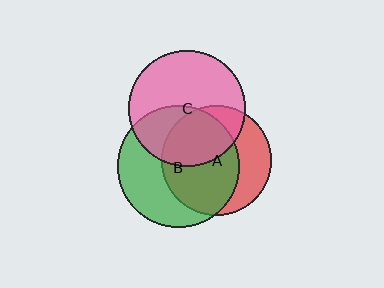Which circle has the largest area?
Circle B (green).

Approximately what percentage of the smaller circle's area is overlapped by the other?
Approximately 40%.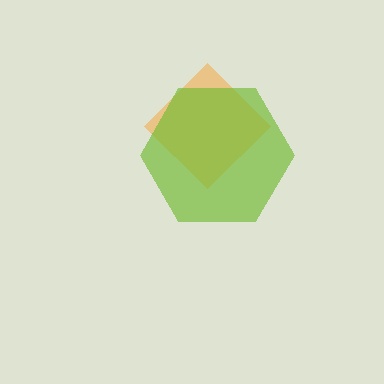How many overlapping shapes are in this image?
There are 2 overlapping shapes in the image.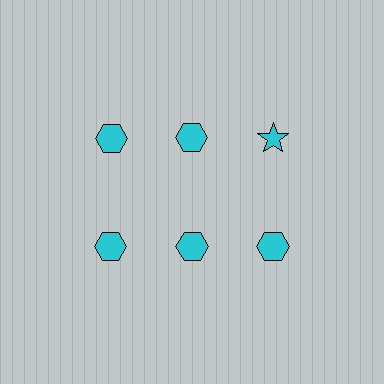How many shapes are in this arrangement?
There are 6 shapes arranged in a grid pattern.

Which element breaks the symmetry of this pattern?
The cyan star in the top row, center column breaks the symmetry. All other shapes are cyan hexagons.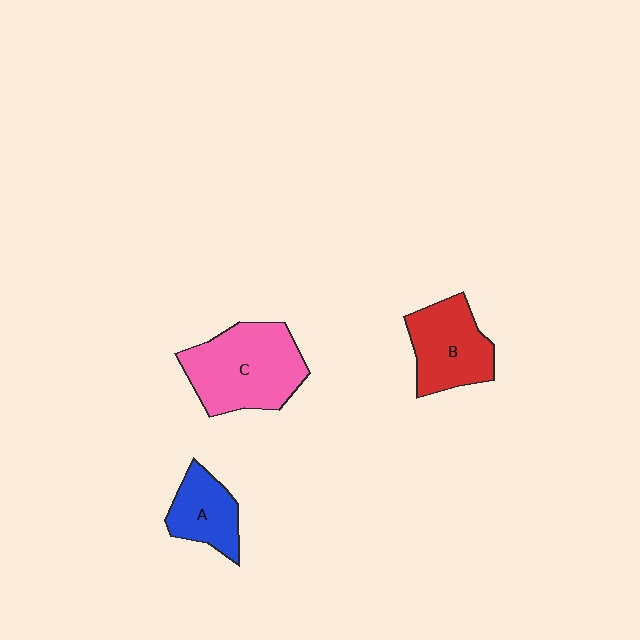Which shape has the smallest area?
Shape A (blue).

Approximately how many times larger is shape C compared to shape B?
Approximately 1.4 times.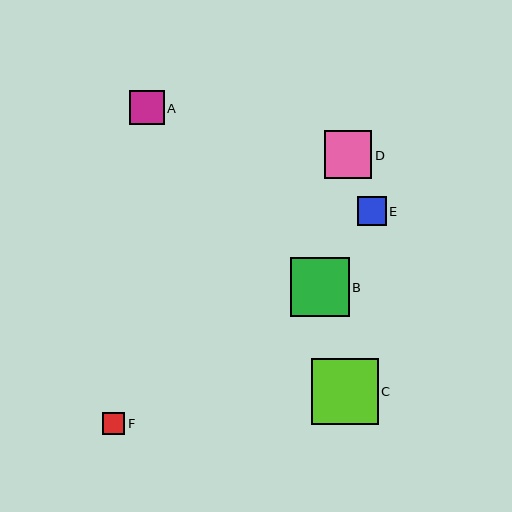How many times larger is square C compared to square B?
Square C is approximately 1.1 times the size of square B.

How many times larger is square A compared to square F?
Square A is approximately 1.5 times the size of square F.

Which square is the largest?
Square C is the largest with a size of approximately 66 pixels.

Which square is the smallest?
Square F is the smallest with a size of approximately 23 pixels.